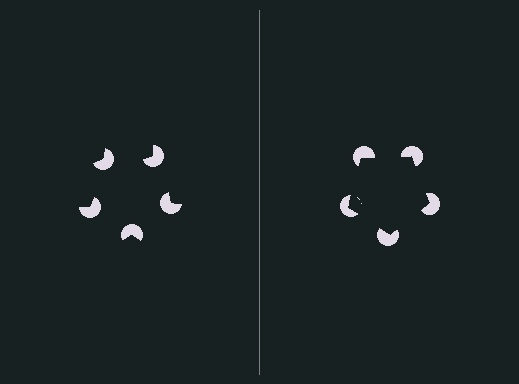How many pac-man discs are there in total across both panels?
10 — 5 on each side.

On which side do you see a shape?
An illusory pentagon appears on the right side. On the left side the wedge cuts are rotated, so no coherent shape forms.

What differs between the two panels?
The pac-man discs are positioned identically on both sides; only the wedge orientations differ. On the right they align to a pentagon; on the left they are misaligned.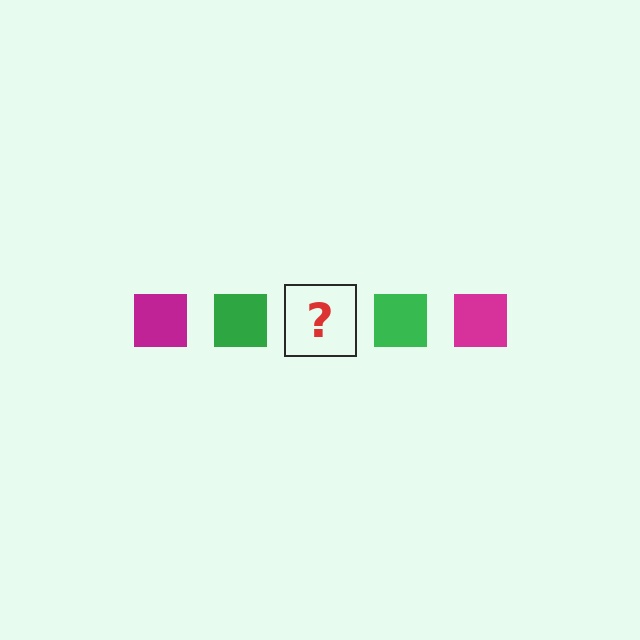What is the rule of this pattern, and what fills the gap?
The rule is that the pattern cycles through magenta, green squares. The gap should be filled with a magenta square.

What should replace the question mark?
The question mark should be replaced with a magenta square.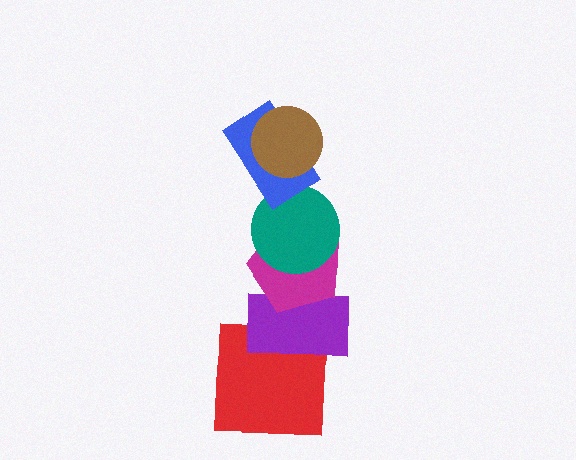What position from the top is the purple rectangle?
The purple rectangle is 5th from the top.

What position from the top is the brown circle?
The brown circle is 1st from the top.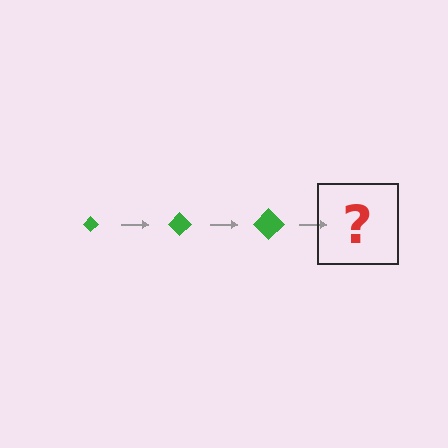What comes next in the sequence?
The next element should be a green diamond, larger than the previous one.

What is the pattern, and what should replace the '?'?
The pattern is that the diamond gets progressively larger each step. The '?' should be a green diamond, larger than the previous one.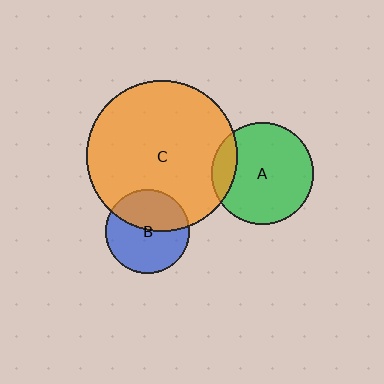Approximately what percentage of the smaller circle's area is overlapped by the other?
Approximately 40%.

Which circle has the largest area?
Circle C (orange).